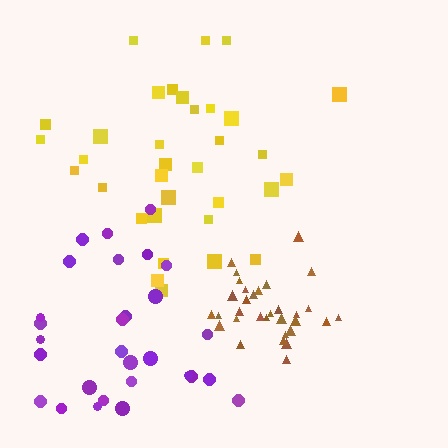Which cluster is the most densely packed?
Brown.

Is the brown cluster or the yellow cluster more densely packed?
Brown.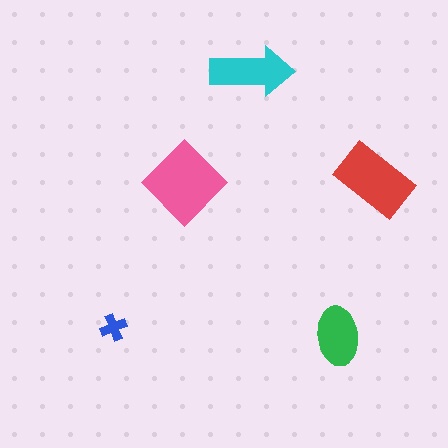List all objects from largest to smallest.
The pink diamond, the red rectangle, the cyan arrow, the green ellipse, the blue cross.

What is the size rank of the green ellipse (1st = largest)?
4th.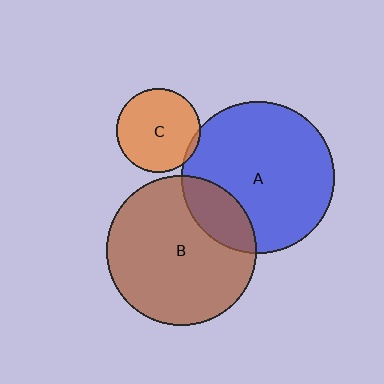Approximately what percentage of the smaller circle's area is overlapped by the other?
Approximately 20%.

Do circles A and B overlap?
Yes.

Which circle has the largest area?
Circle A (blue).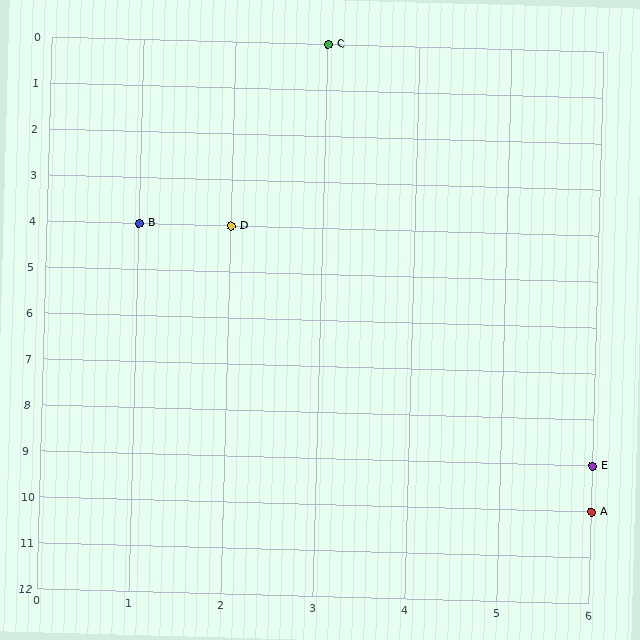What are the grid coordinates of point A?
Point A is at grid coordinates (6, 10).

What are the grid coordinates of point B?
Point B is at grid coordinates (1, 4).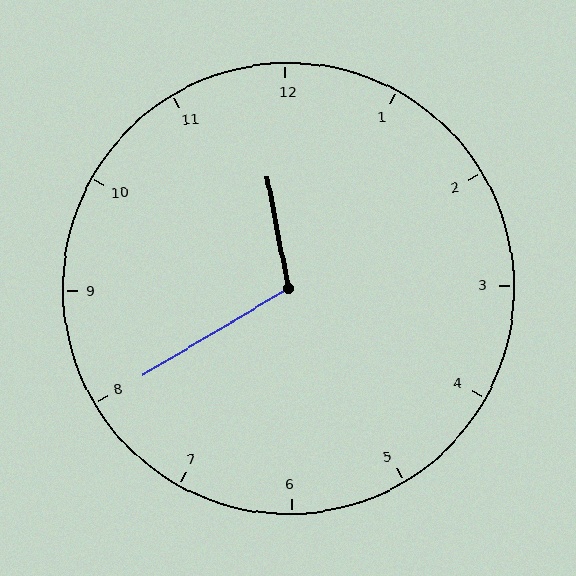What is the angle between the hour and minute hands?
Approximately 110 degrees.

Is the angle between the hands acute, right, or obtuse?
It is obtuse.